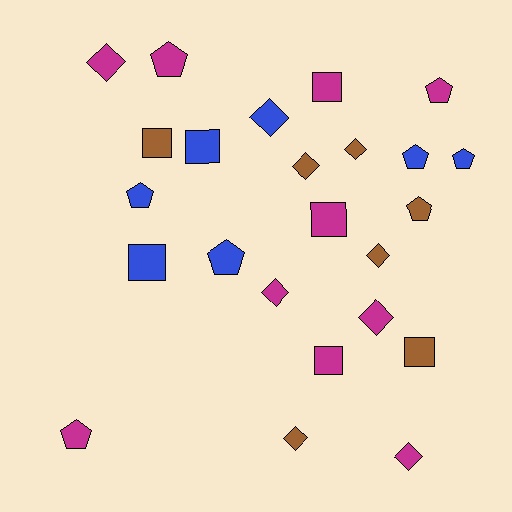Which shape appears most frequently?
Diamond, with 9 objects.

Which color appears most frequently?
Magenta, with 10 objects.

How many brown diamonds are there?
There are 4 brown diamonds.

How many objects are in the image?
There are 24 objects.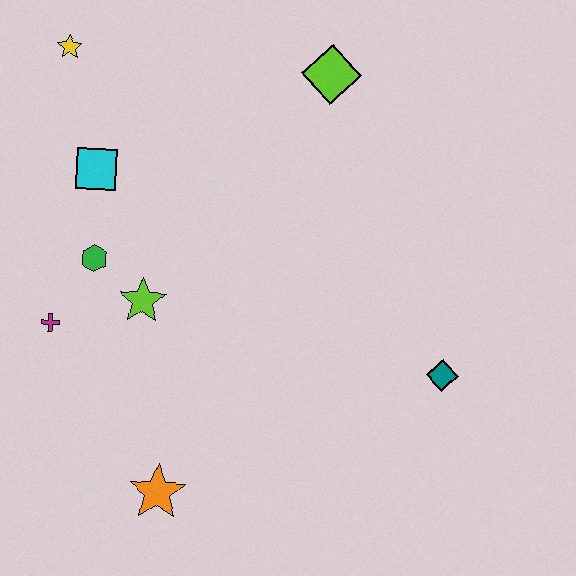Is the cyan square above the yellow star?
No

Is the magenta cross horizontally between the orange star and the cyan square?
No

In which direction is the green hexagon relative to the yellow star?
The green hexagon is below the yellow star.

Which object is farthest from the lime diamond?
The orange star is farthest from the lime diamond.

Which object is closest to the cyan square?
The green hexagon is closest to the cyan square.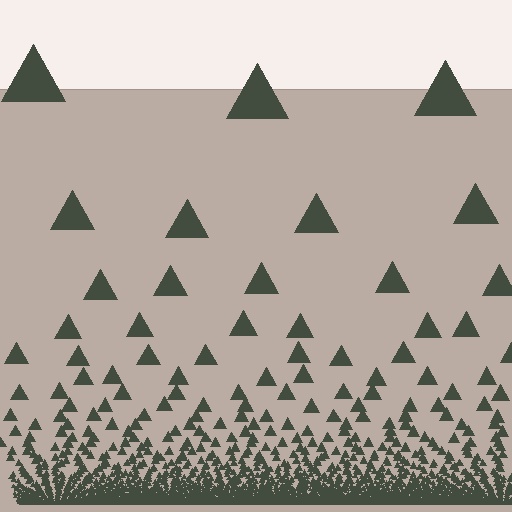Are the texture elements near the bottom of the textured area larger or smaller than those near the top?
Smaller. The gradient is inverted — elements near the bottom are smaller and denser.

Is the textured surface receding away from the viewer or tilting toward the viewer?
The surface appears to tilt toward the viewer. Texture elements get larger and sparser toward the top.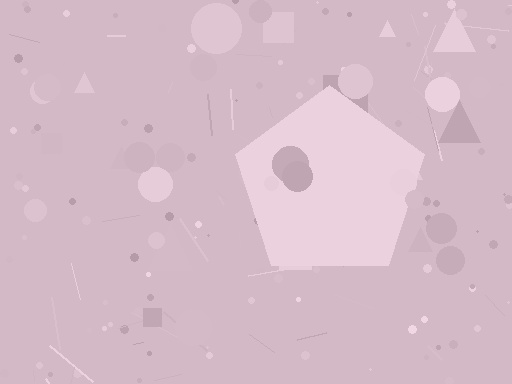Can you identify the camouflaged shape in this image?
The camouflaged shape is a pentagon.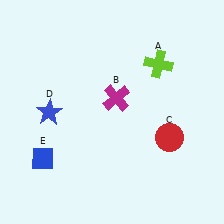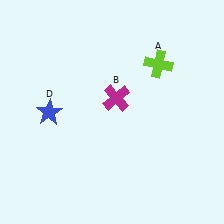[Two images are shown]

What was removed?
The red circle (C), the blue diamond (E) were removed in Image 2.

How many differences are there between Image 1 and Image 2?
There are 2 differences between the two images.